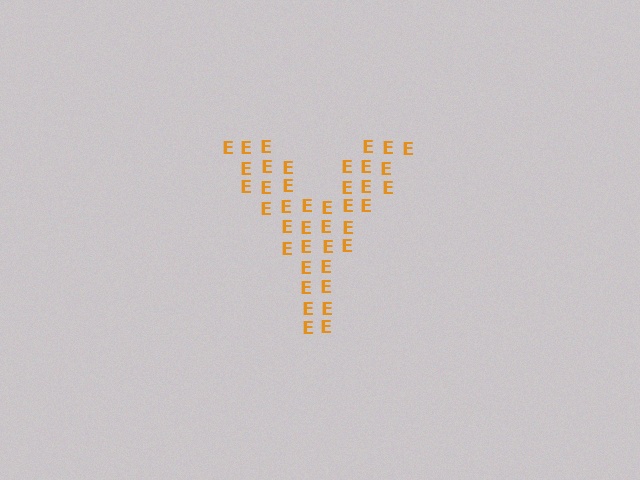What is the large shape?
The large shape is the letter Y.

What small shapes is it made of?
It is made of small letter E's.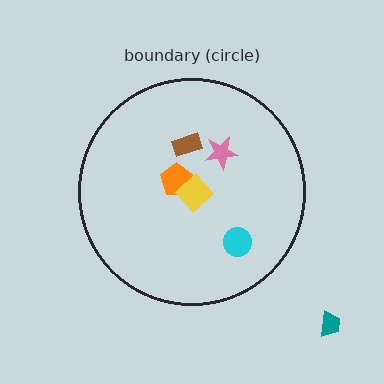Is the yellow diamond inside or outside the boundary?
Inside.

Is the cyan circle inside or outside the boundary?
Inside.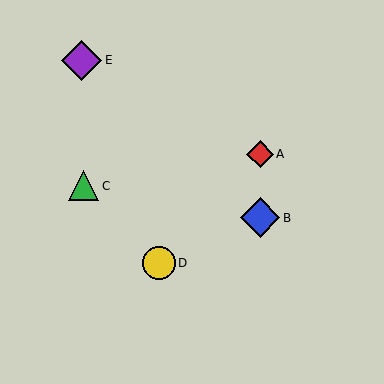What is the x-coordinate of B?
Object B is at x≈260.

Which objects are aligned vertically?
Objects A, B are aligned vertically.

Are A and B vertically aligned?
Yes, both are at x≈260.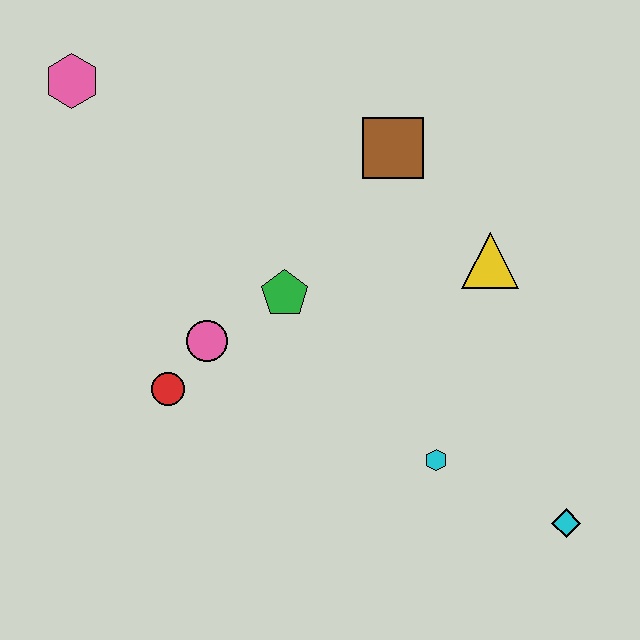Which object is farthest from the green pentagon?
The cyan diamond is farthest from the green pentagon.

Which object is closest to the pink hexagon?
The pink circle is closest to the pink hexagon.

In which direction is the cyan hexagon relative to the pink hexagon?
The cyan hexagon is below the pink hexagon.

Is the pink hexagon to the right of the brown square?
No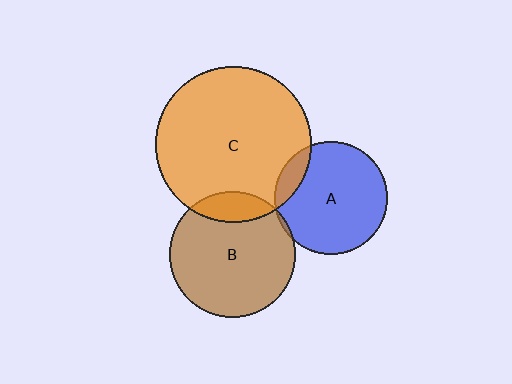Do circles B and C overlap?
Yes.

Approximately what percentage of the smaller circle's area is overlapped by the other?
Approximately 15%.